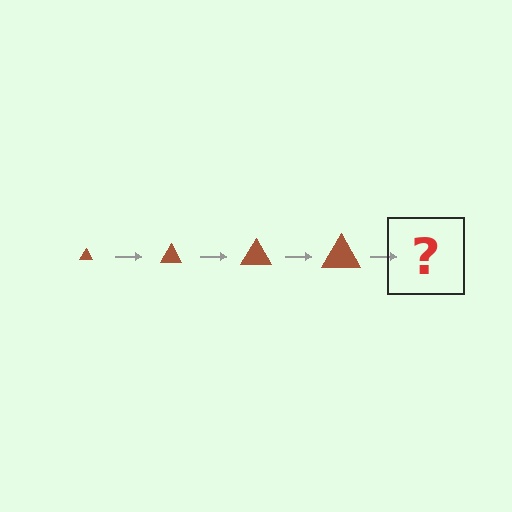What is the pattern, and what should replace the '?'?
The pattern is that the triangle gets progressively larger each step. The '?' should be a brown triangle, larger than the previous one.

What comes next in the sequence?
The next element should be a brown triangle, larger than the previous one.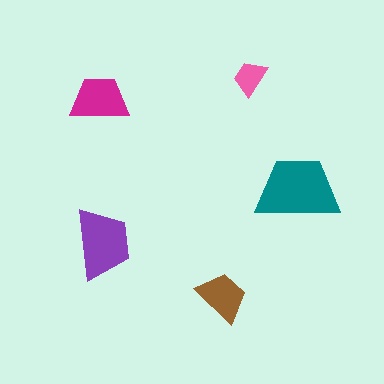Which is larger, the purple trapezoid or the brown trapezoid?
The purple one.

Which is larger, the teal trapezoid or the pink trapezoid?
The teal one.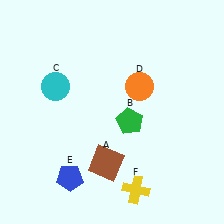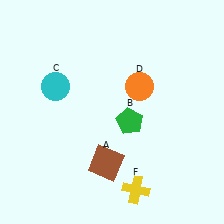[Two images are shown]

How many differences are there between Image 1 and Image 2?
There is 1 difference between the two images.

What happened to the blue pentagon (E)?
The blue pentagon (E) was removed in Image 2. It was in the bottom-left area of Image 1.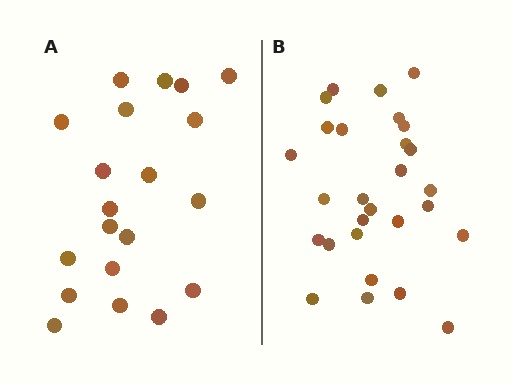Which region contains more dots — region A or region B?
Region B (the right region) has more dots.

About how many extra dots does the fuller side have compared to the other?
Region B has roughly 8 or so more dots than region A.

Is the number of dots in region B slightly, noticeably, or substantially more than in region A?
Region B has noticeably more, but not dramatically so. The ratio is roughly 1.4 to 1.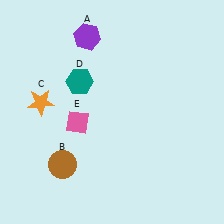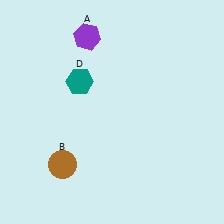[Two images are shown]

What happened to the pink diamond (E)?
The pink diamond (E) was removed in Image 2. It was in the bottom-left area of Image 1.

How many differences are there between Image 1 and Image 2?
There are 2 differences between the two images.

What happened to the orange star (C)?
The orange star (C) was removed in Image 2. It was in the top-left area of Image 1.